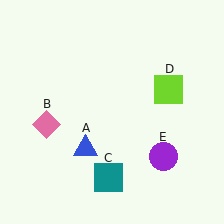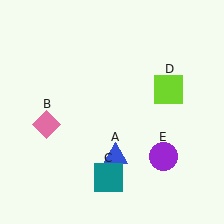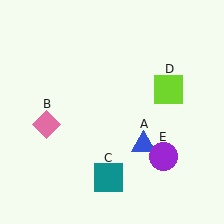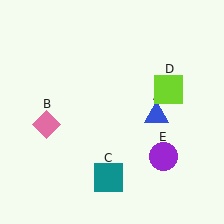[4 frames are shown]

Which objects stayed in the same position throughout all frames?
Pink diamond (object B) and teal square (object C) and lime square (object D) and purple circle (object E) remained stationary.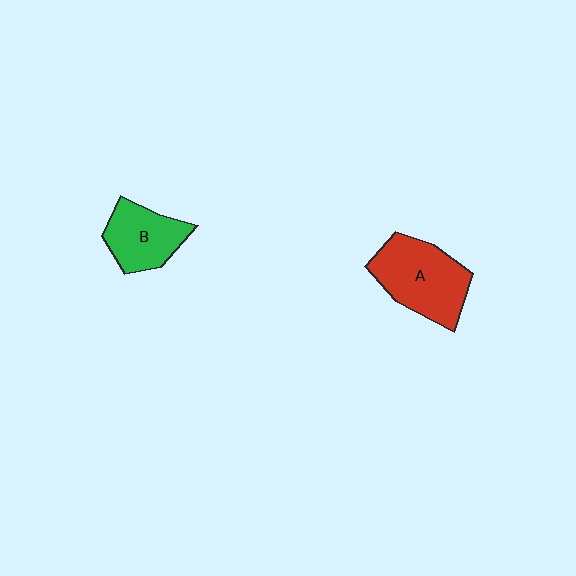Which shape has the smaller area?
Shape B (green).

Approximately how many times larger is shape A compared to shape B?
Approximately 1.4 times.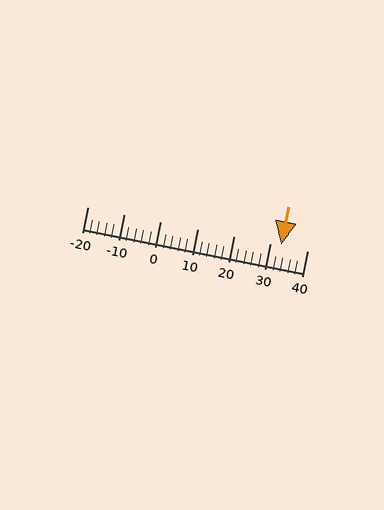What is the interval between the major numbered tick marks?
The major tick marks are spaced 10 units apart.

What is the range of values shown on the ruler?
The ruler shows values from -20 to 40.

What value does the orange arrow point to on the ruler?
The orange arrow points to approximately 33.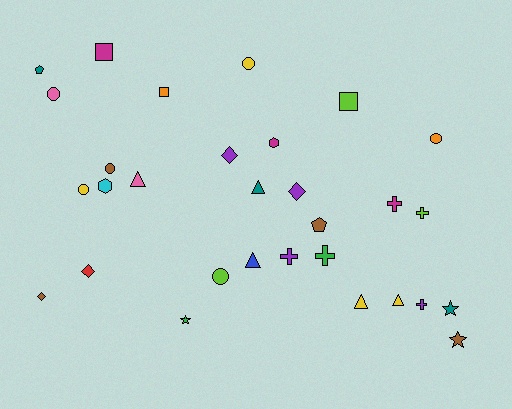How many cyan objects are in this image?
There is 1 cyan object.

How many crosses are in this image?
There are 5 crosses.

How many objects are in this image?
There are 30 objects.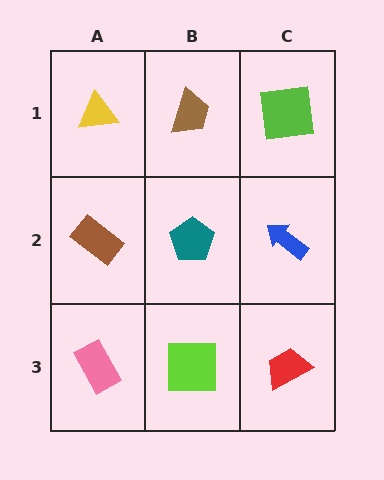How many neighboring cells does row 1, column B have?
3.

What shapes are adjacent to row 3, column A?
A brown rectangle (row 2, column A), a lime square (row 3, column B).